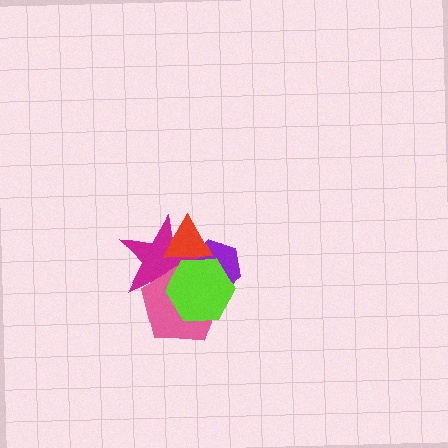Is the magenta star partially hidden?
Yes, it is partially covered by another shape.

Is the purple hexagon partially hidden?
Yes, it is partially covered by another shape.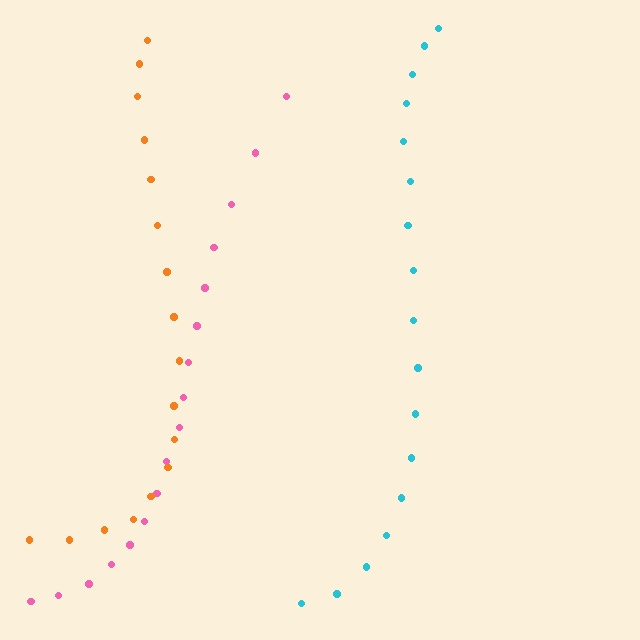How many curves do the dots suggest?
There are 3 distinct paths.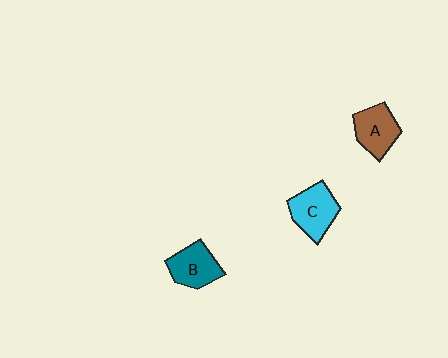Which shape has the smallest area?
Shape B (teal).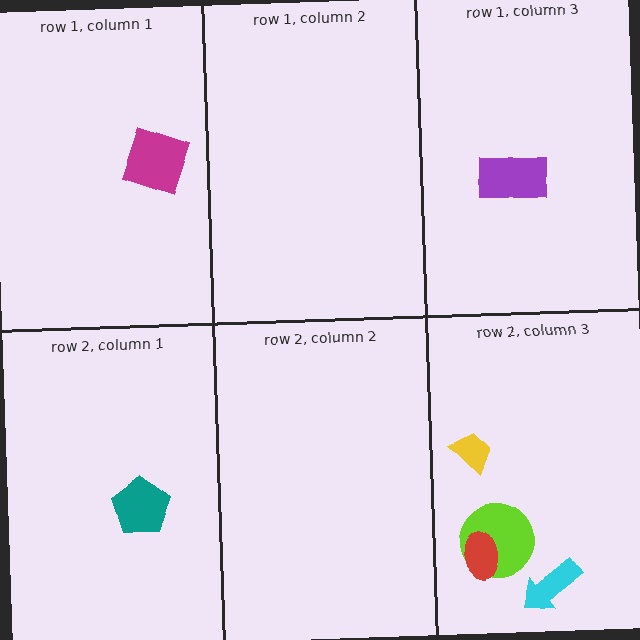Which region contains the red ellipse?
The row 2, column 3 region.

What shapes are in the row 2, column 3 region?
The lime circle, the red ellipse, the yellow trapezoid, the cyan arrow.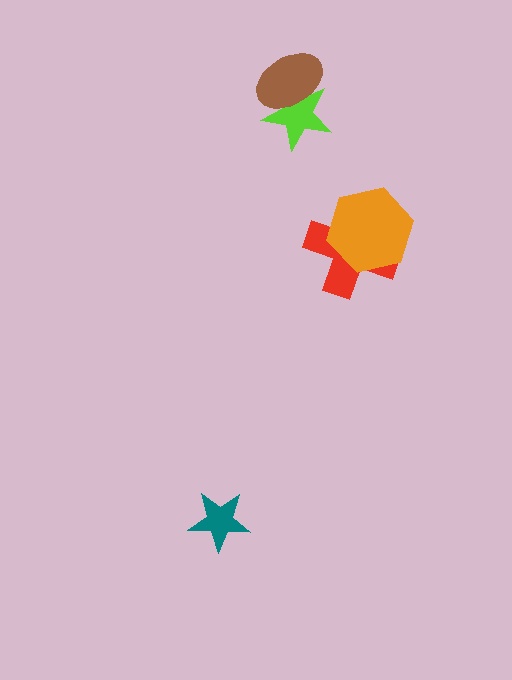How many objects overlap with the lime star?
1 object overlaps with the lime star.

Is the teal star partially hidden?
No, no other shape covers it.